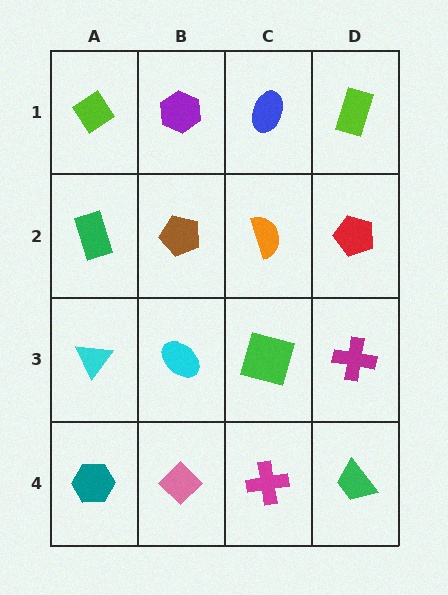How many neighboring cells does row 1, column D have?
2.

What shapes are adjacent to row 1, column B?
A brown pentagon (row 2, column B), a lime diamond (row 1, column A), a blue ellipse (row 1, column C).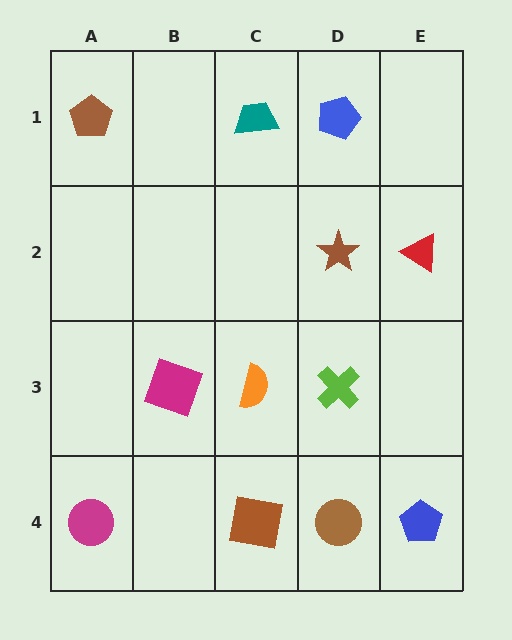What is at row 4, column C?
A brown square.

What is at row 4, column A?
A magenta circle.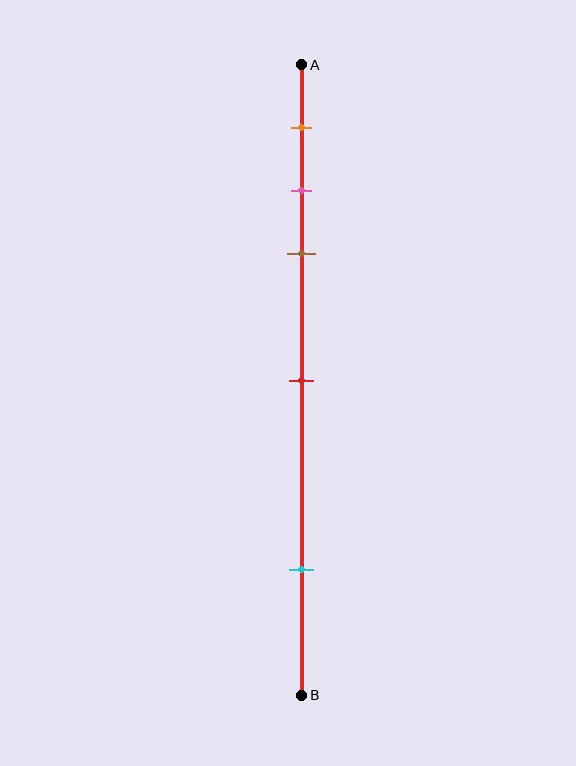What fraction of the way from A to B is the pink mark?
The pink mark is approximately 20% (0.2) of the way from A to B.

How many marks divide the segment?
There are 5 marks dividing the segment.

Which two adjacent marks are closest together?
The pink and brown marks are the closest adjacent pair.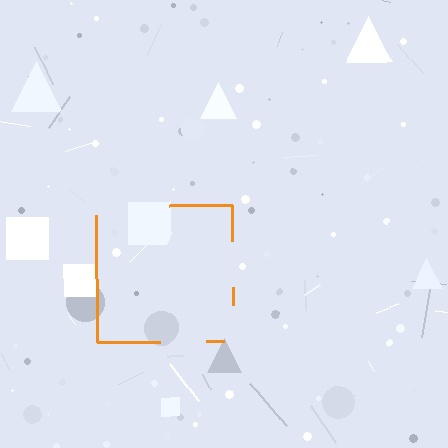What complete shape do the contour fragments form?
The contour fragments form a square.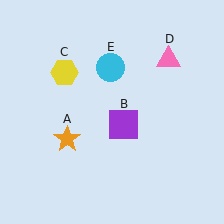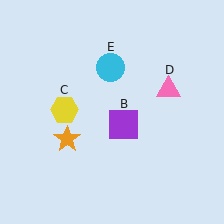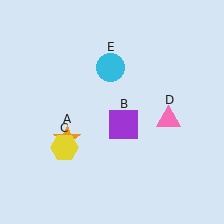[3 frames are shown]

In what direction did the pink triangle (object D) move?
The pink triangle (object D) moved down.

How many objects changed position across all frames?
2 objects changed position: yellow hexagon (object C), pink triangle (object D).